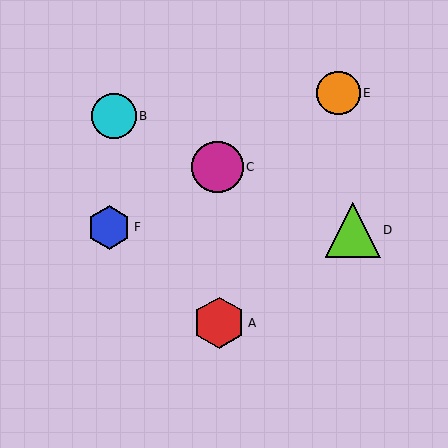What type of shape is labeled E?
Shape E is an orange circle.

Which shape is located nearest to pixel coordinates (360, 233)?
The lime triangle (labeled D) at (353, 230) is nearest to that location.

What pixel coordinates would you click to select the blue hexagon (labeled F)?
Click at (109, 228) to select the blue hexagon F.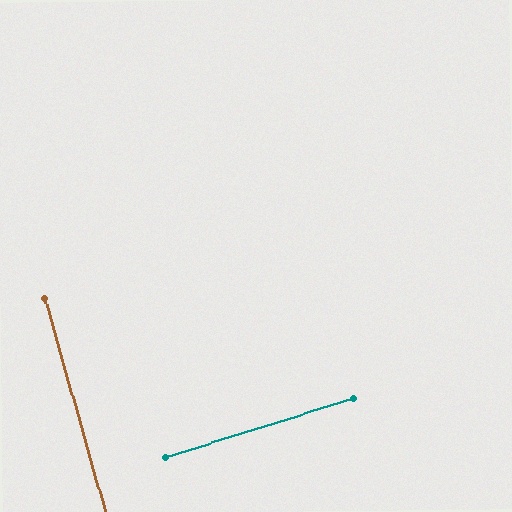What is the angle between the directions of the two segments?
Approximately 89 degrees.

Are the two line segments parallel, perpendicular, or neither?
Perpendicular — they meet at approximately 89°.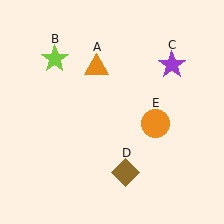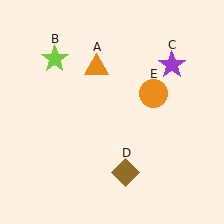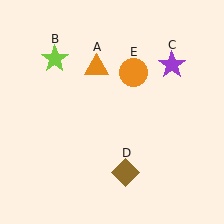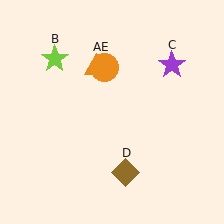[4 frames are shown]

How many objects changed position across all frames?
1 object changed position: orange circle (object E).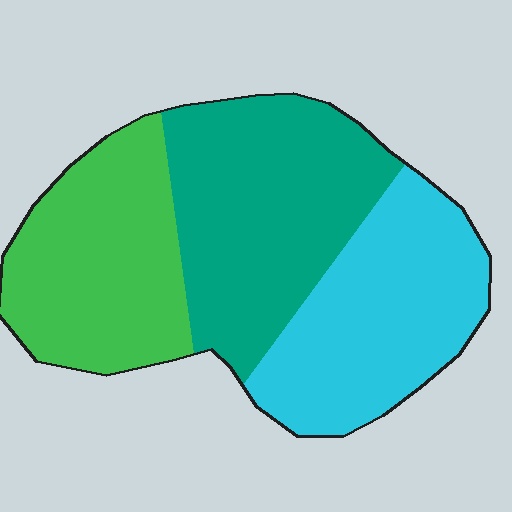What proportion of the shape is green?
Green covers about 30% of the shape.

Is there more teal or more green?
Teal.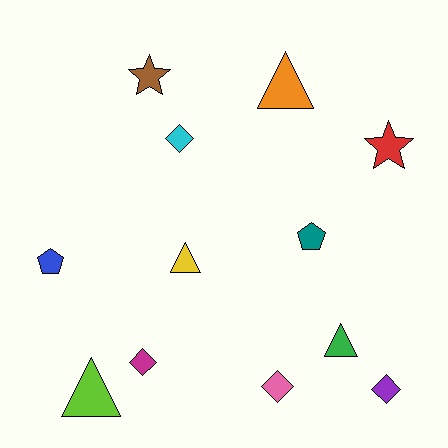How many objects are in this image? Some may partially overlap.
There are 12 objects.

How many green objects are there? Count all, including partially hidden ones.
There is 1 green object.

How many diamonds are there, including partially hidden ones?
There are 4 diamonds.